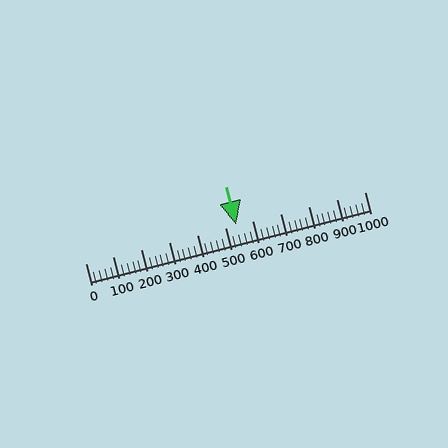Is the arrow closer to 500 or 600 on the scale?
The arrow is closer to 500.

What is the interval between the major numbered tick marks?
The major tick marks are spaced 100 units apart.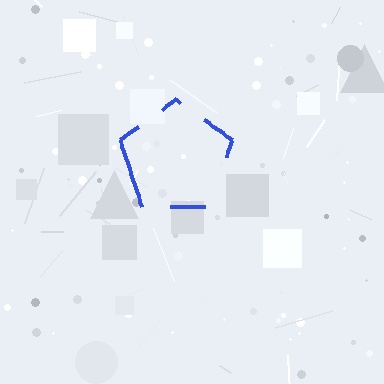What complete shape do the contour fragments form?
The contour fragments form a pentagon.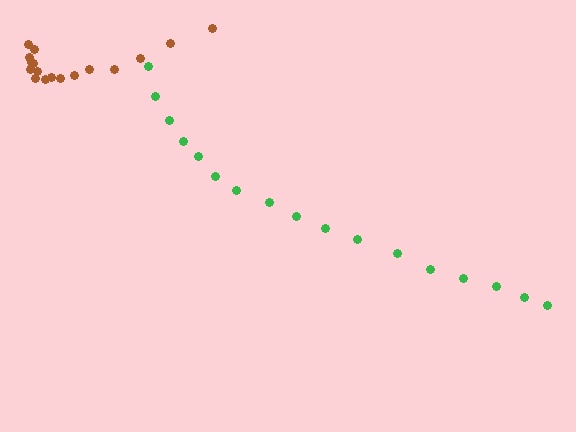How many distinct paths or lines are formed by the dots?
There are 2 distinct paths.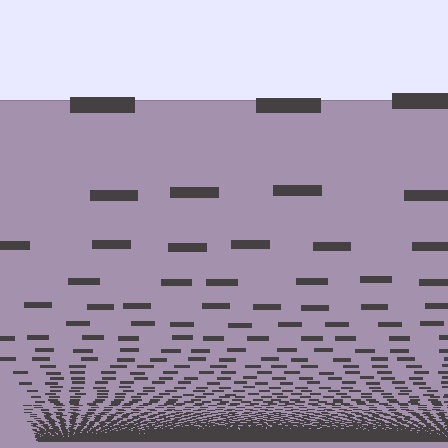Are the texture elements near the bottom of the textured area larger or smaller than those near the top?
Smaller. The gradient is inverted — elements near the bottom are smaller and denser.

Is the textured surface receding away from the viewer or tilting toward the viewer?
The surface appears to tilt toward the viewer. Texture elements get larger and sparser toward the top.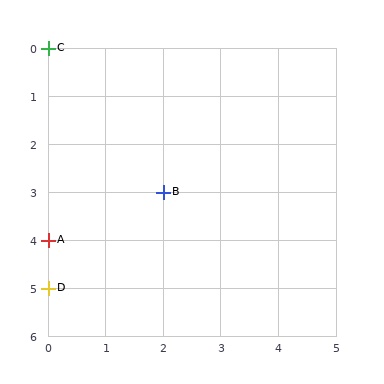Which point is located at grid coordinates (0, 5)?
Point D is at (0, 5).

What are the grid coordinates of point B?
Point B is at grid coordinates (2, 3).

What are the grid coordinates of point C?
Point C is at grid coordinates (0, 0).